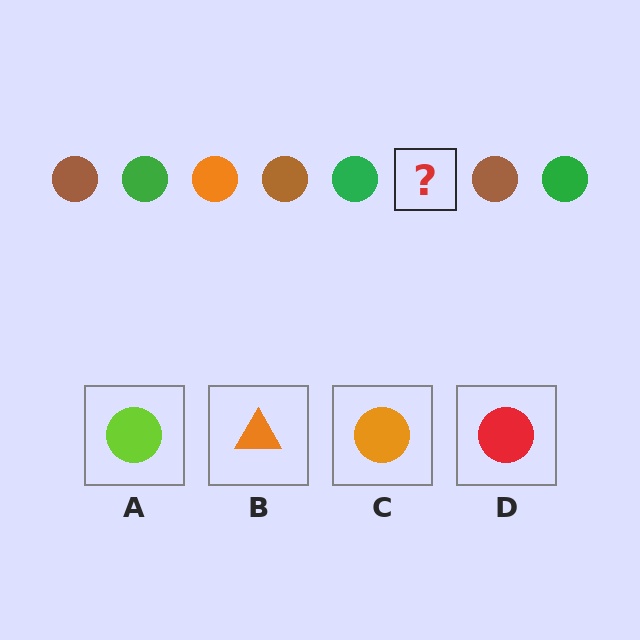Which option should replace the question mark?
Option C.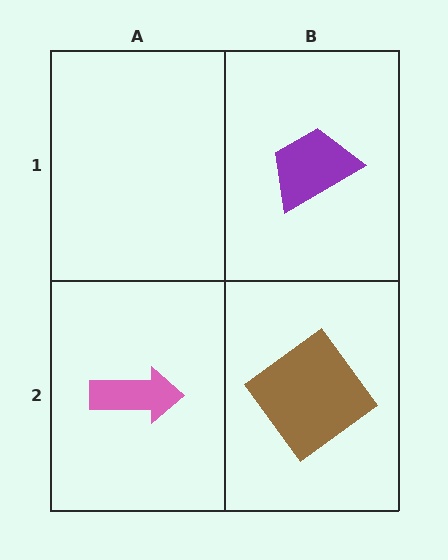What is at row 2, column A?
A pink arrow.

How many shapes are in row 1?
1 shape.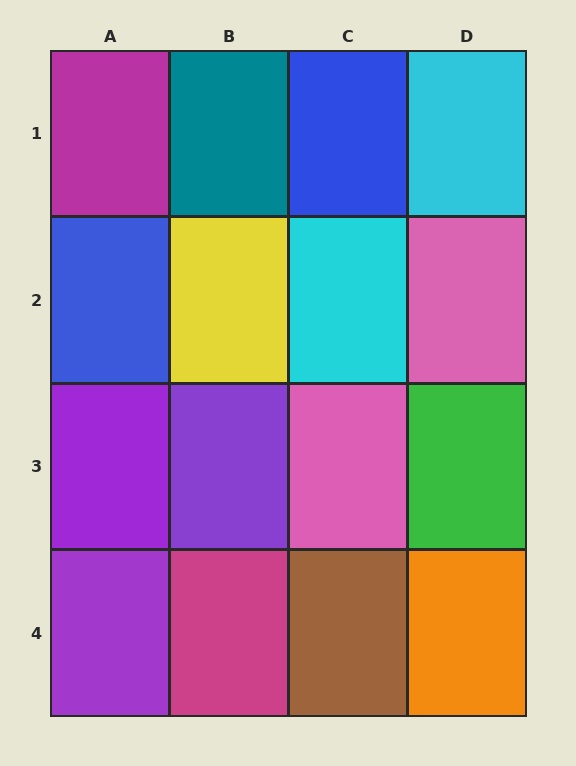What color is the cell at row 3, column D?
Green.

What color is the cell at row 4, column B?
Magenta.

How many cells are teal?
1 cell is teal.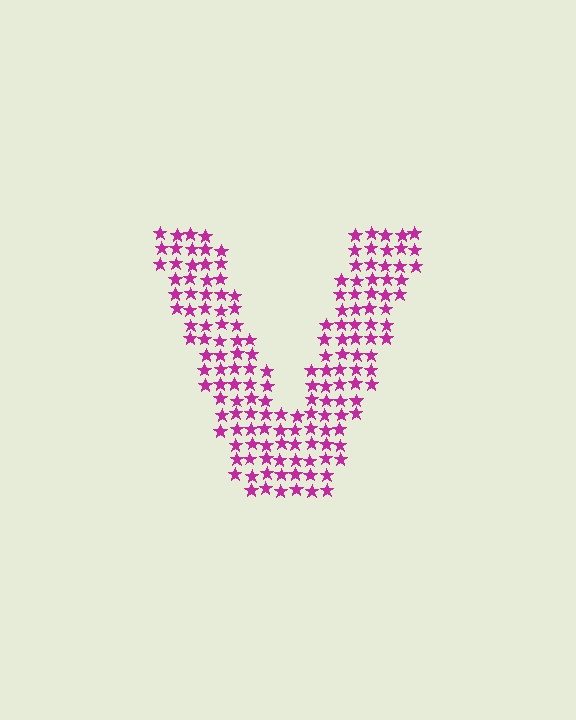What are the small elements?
The small elements are stars.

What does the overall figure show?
The overall figure shows the letter V.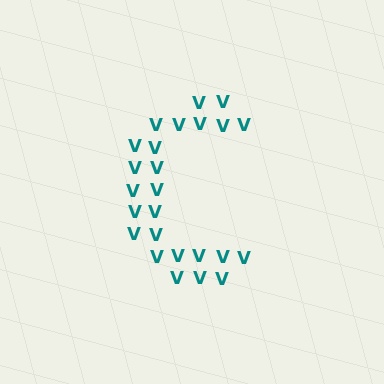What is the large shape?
The large shape is the letter C.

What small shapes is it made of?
It is made of small letter V's.